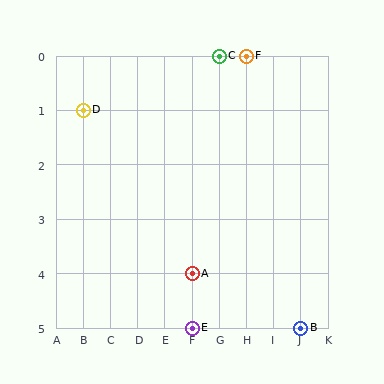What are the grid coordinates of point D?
Point D is at grid coordinates (B, 1).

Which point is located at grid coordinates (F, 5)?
Point E is at (F, 5).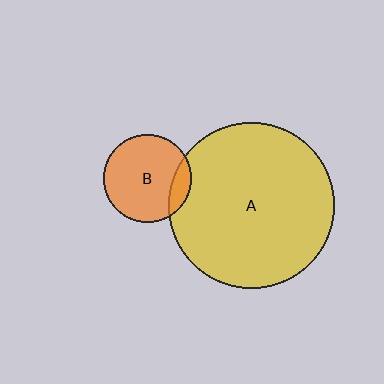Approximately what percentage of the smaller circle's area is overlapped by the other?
Approximately 15%.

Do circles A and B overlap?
Yes.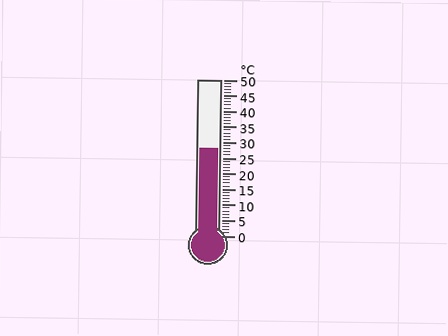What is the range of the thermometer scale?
The thermometer scale ranges from 0°C to 50°C.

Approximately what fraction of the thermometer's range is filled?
The thermometer is filled to approximately 55% of its range.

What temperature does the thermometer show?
The thermometer shows approximately 28°C.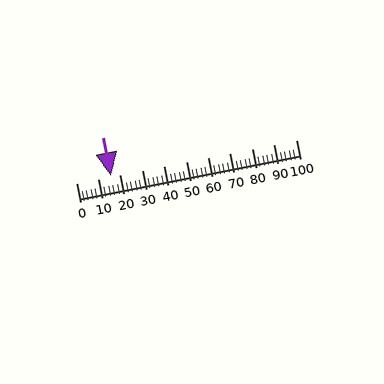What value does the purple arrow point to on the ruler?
The purple arrow points to approximately 16.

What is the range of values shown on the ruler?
The ruler shows values from 0 to 100.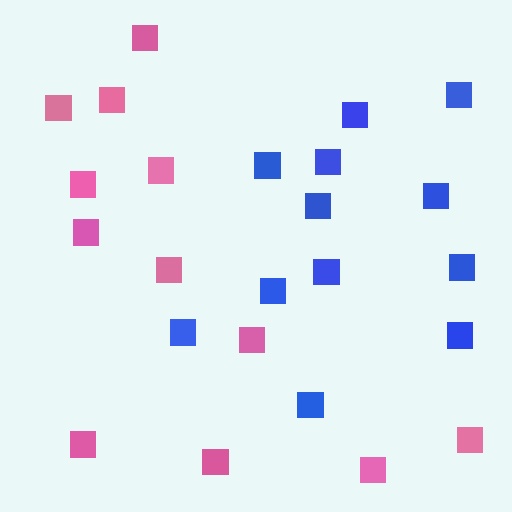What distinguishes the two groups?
There are 2 groups: one group of pink squares (12) and one group of blue squares (12).